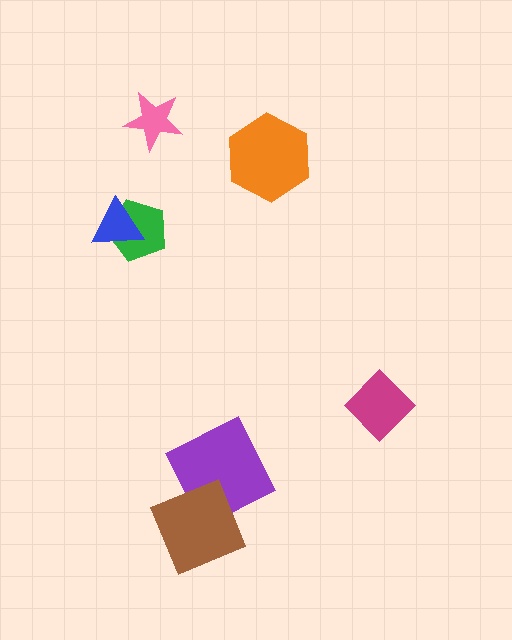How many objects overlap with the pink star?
0 objects overlap with the pink star.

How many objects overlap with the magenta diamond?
0 objects overlap with the magenta diamond.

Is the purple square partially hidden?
Yes, it is partially covered by another shape.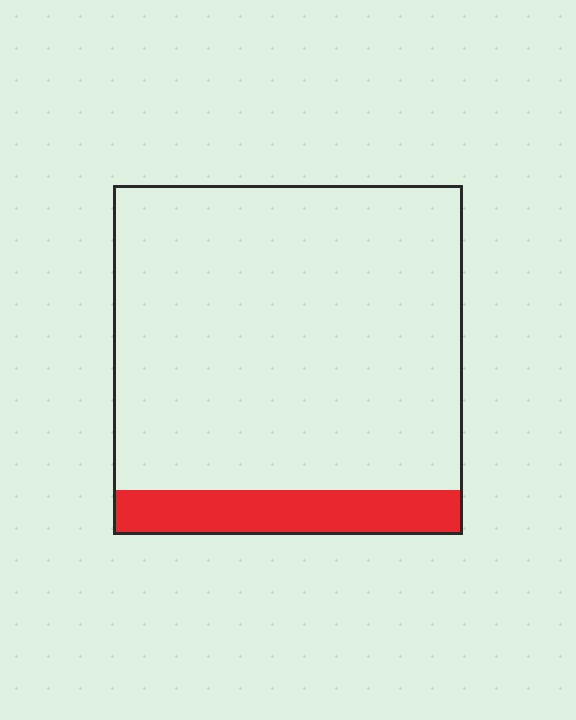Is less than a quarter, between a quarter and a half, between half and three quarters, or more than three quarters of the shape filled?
Less than a quarter.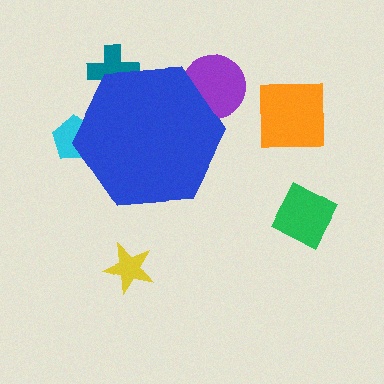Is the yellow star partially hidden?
No, the yellow star is fully visible.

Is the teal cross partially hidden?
Yes, the teal cross is partially hidden behind the blue hexagon.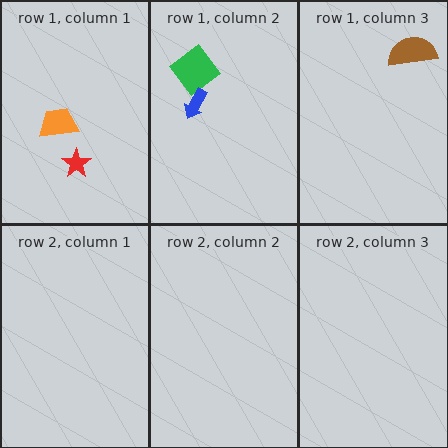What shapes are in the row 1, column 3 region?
The brown semicircle.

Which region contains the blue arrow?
The row 1, column 2 region.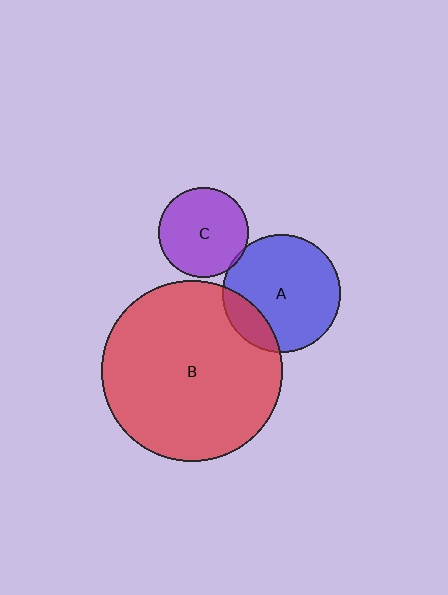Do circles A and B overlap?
Yes.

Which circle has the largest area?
Circle B (red).